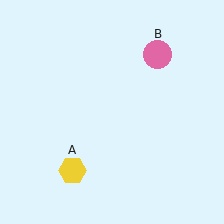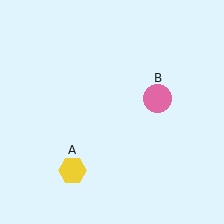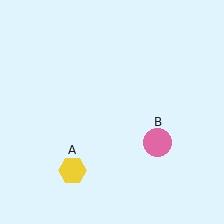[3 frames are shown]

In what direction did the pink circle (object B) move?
The pink circle (object B) moved down.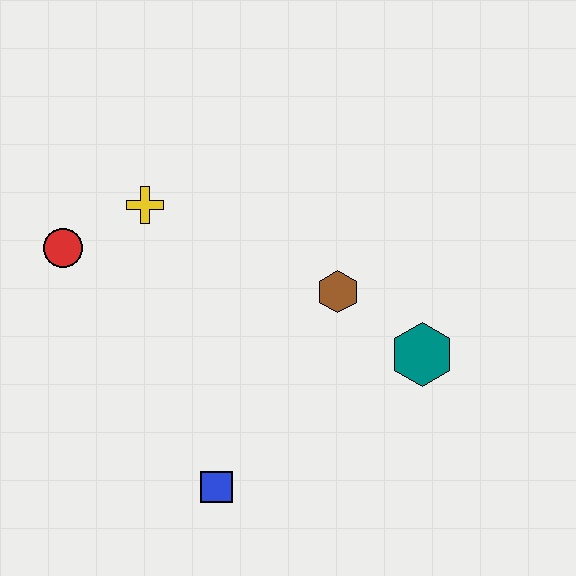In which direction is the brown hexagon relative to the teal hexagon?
The brown hexagon is to the left of the teal hexagon.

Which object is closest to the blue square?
The brown hexagon is closest to the blue square.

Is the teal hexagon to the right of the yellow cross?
Yes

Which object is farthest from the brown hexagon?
The red circle is farthest from the brown hexagon.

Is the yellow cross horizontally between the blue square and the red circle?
Yes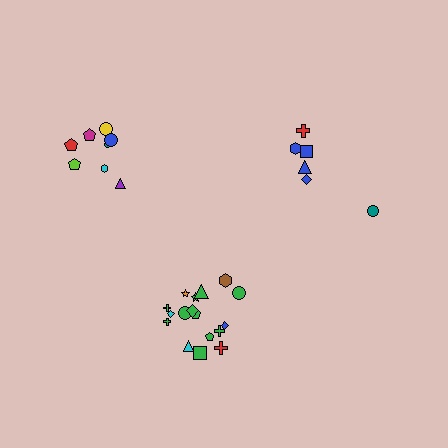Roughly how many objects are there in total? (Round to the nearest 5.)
Roughly 30 objects in total.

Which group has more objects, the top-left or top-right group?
The top-left group.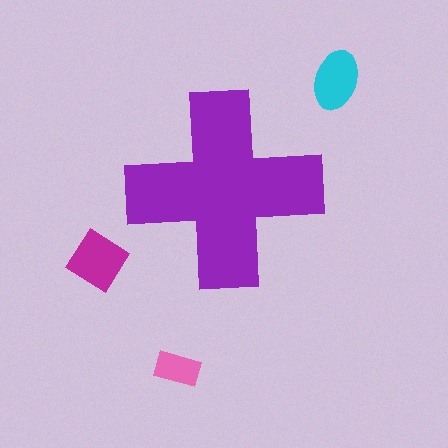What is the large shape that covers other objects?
A purple cross.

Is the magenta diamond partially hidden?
No, the magenta diamond is fully visible.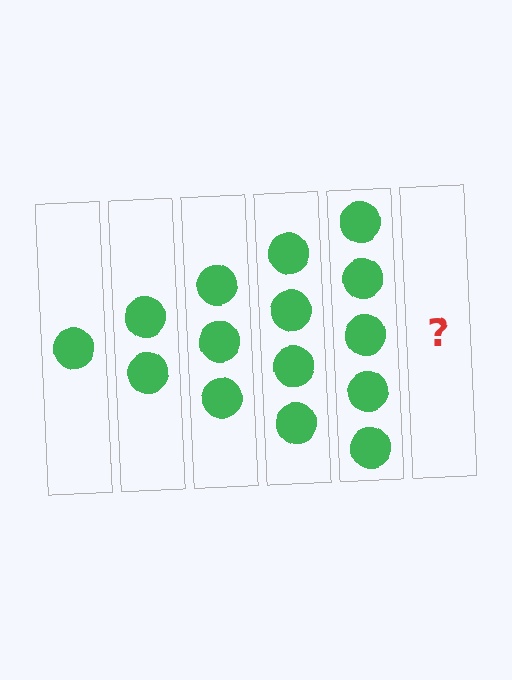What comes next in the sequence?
The next element should be 6 circles.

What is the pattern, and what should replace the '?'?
The pattern is that each step adds one more circle. The '?' should be 6 circles.